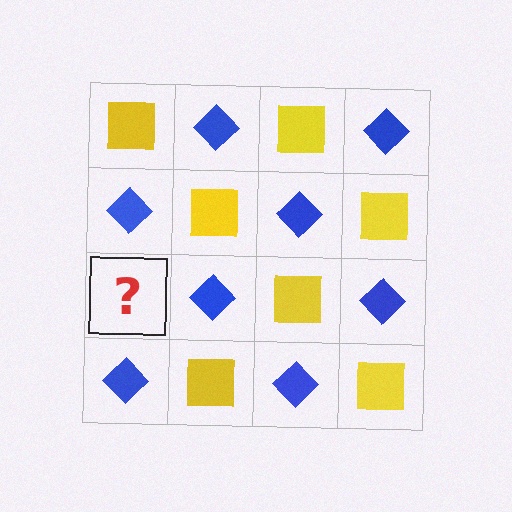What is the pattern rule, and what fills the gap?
The rule is that it alternates yellow square and blue diamond in a checkerboard pattern. The gap should be filled with a yellow square.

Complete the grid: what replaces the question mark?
The question mark should be replaced with a yellow square.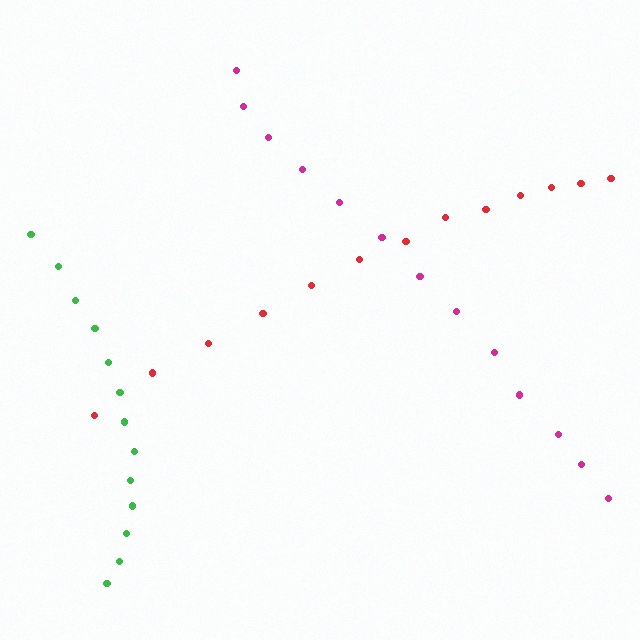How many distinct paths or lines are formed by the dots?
There are 3 distinct paths.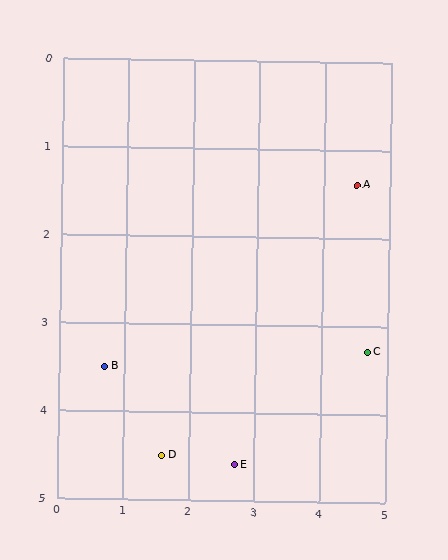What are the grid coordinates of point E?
Point E is at approximately (2.7, 4.6).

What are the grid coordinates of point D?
Point D is at approximately (1.6, 4.5).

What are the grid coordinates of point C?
Point C is at approximately (4.7, 3.3).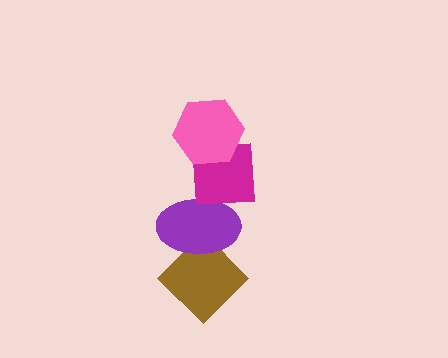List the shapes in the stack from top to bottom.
From top to bottom: the pink hexagon, the magenta square, the purple ellipse, the brown diamond.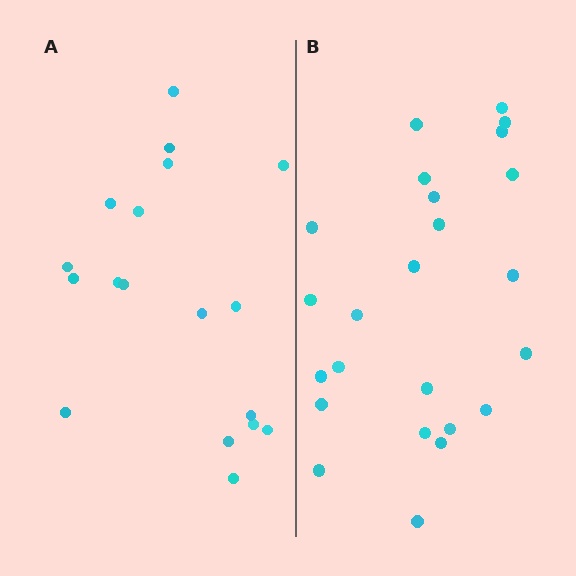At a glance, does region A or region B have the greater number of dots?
Region B (the right region) has more dots.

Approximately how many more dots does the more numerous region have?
Region B has about 6 more dots than region A.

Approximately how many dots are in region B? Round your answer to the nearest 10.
About 20 dots. (The exact count is 24, which rounds to 20.)